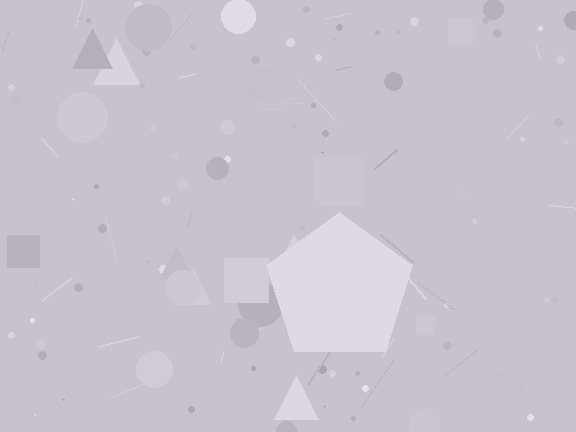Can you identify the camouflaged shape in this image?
The camouflaged shape is a pentagon.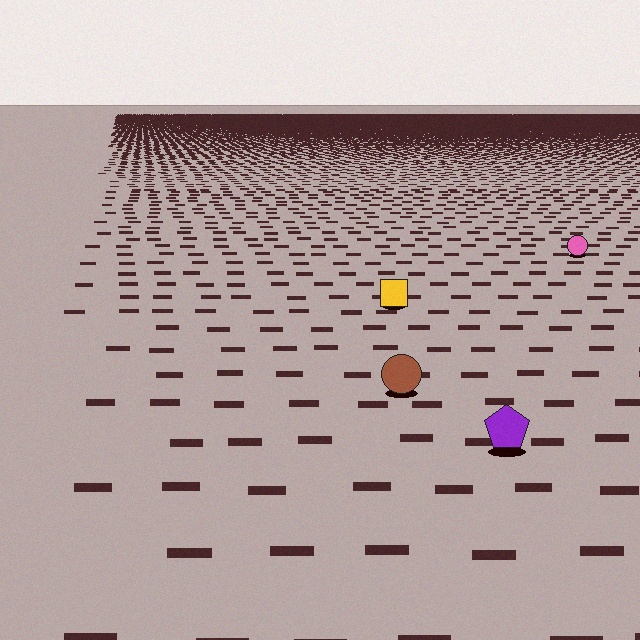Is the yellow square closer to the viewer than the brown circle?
No. The brown circle is closer — you can tell from the texture gradient: the ground texture is coarser near it.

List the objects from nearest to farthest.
From nearest to farthest: the purple pentagon, the brown circle, the yellow square, the pink circle.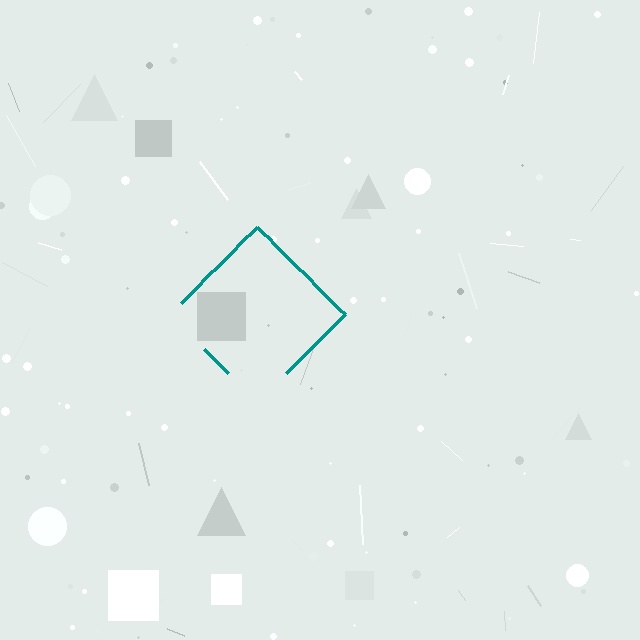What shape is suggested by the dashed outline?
The dashed outline suggests a diamond.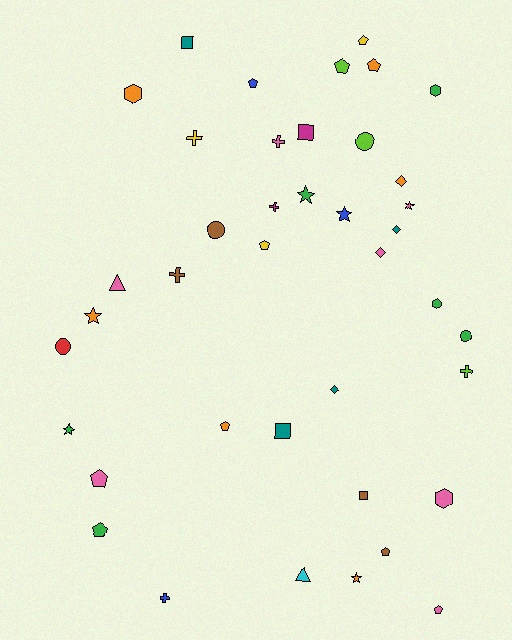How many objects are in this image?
There are 40 objects.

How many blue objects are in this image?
There are 3 blue objects.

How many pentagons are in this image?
There are 10 pentagons.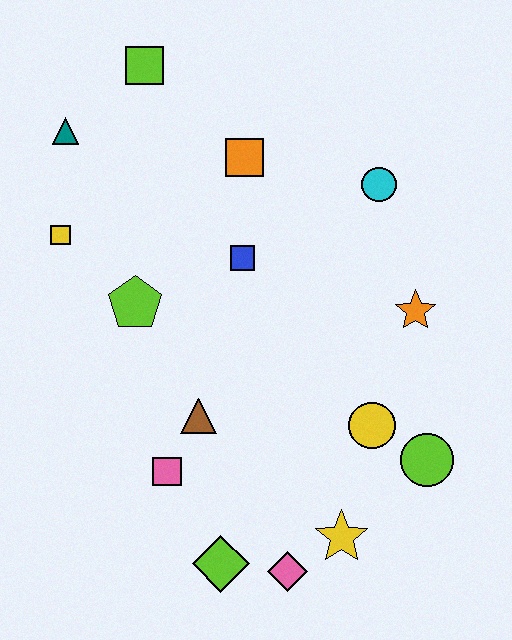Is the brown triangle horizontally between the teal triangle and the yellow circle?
Yes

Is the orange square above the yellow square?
Yes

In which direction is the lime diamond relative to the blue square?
The lime diamond is below the blue square.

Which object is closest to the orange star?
The yellow circle is closest to the orange star.